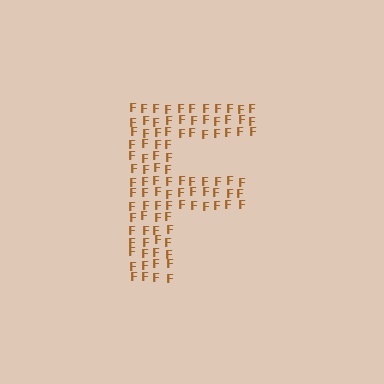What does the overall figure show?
The overall figure shows the letter F.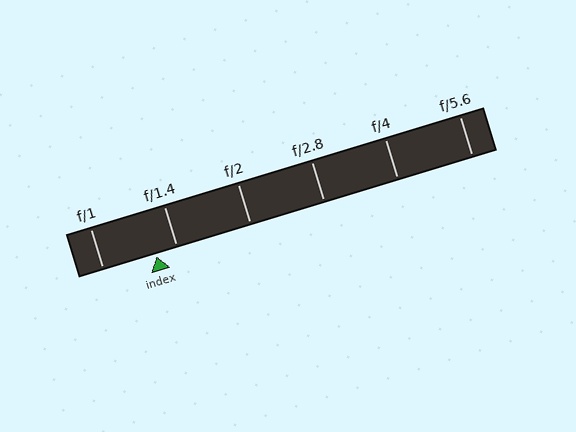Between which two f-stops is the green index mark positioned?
The index mark is between f/1 and f/1.4.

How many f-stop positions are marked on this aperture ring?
There are 6 f-stop positions marked.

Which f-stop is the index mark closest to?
The index mark is closest to f/1.4.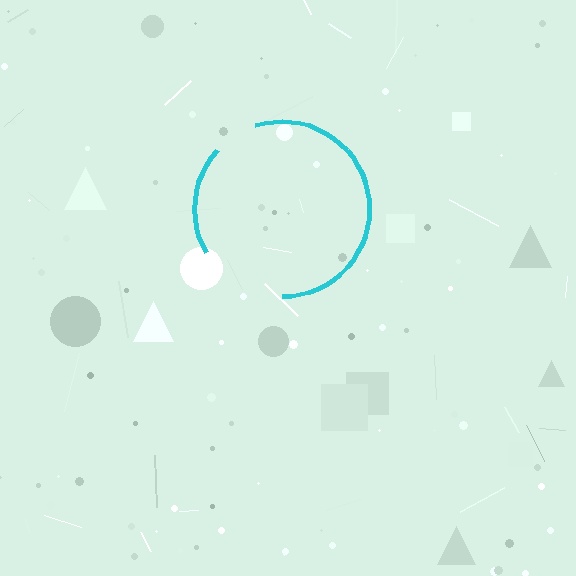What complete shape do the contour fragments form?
The contour fragments form a circle.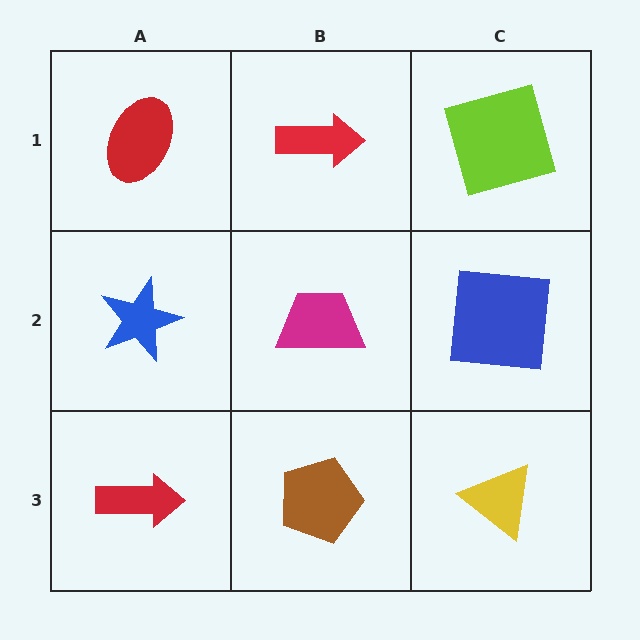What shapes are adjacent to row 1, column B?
A magenta trapezoid (row 2, column B), a red ellipse (row 1, column A), a lime square (row 1, column C).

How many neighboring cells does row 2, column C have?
3.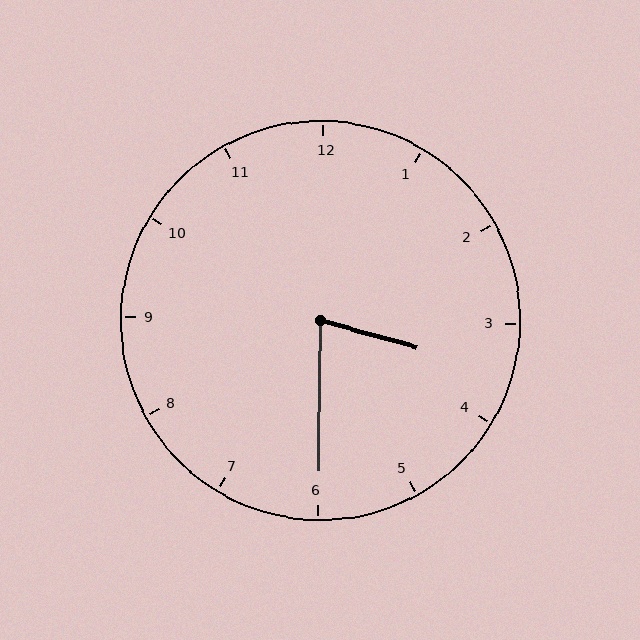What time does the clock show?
3:30.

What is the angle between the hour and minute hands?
Approximately 75 degrees.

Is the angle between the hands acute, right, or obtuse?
It is acute.